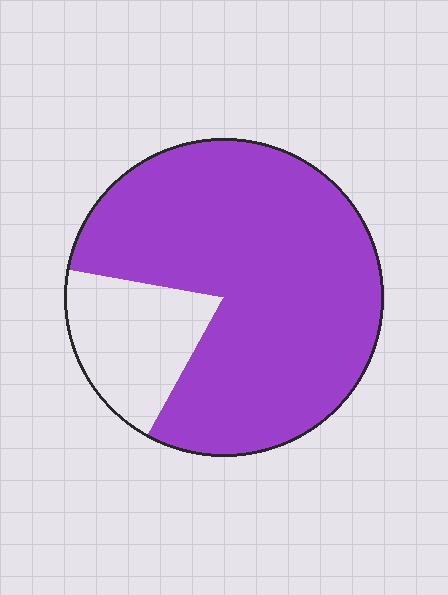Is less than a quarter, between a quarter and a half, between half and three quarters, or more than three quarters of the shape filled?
More than three quarters.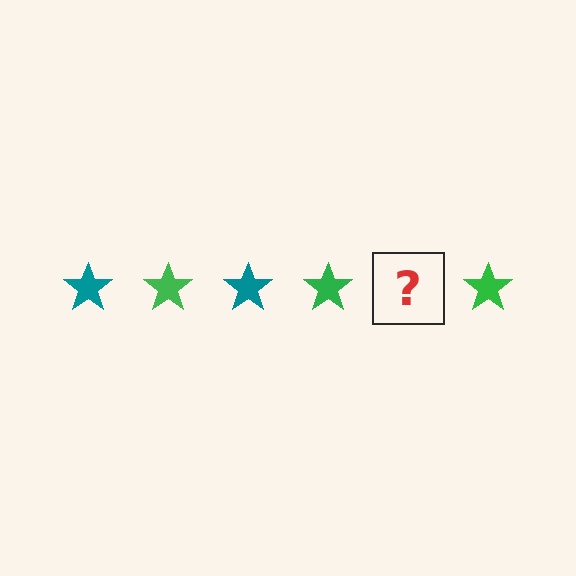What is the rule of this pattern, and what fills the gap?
The rule is that the pattern cycles through teal, green stars. The gap should be filled with a teal star.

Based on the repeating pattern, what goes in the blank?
The blank should be a teal star.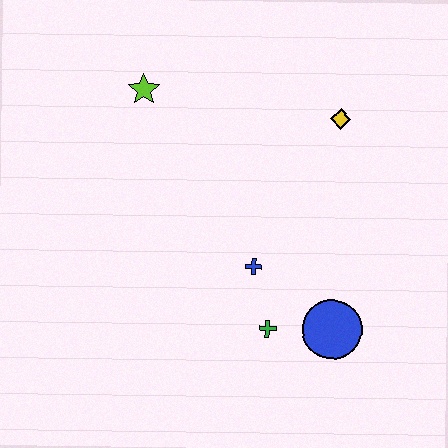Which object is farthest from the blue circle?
The lime star is farthest from the blue circle.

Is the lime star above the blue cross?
Yes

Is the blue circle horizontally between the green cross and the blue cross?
No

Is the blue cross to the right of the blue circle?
No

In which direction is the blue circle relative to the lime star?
The blue circle is below the lime star.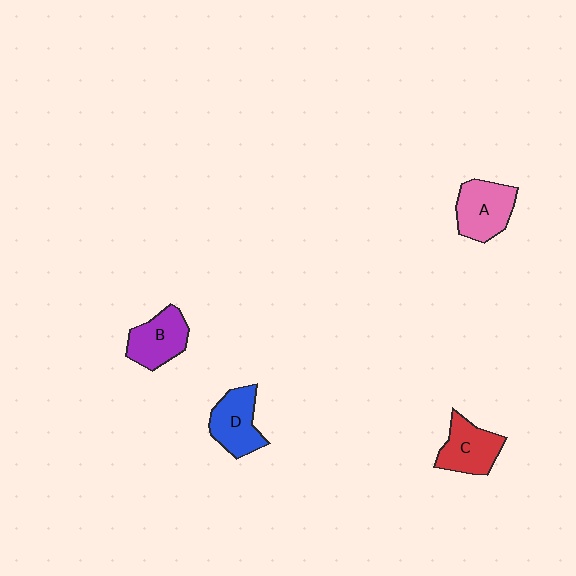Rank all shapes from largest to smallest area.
From largest to smallest: A (pink), D (blue), C (red), B (purple).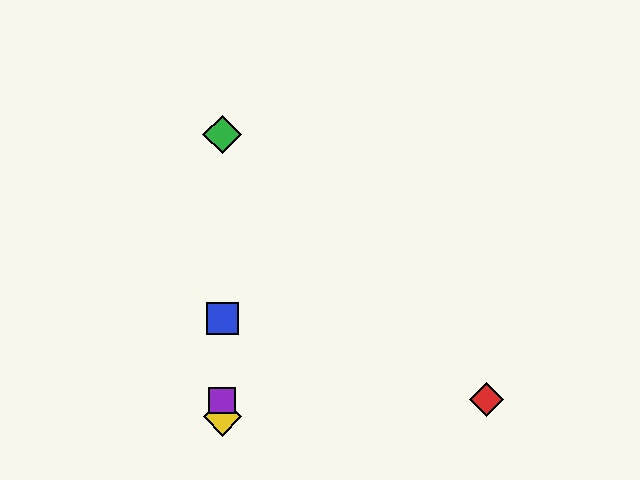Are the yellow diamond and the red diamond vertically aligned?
No, the yellow diamond is at x≈222 and the red diamond is at x≈487.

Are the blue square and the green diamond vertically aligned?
Yes, both are at x≈222.